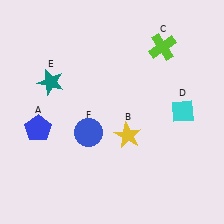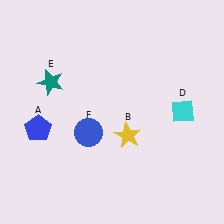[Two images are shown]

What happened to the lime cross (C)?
The lime cross (C) was removed in Image 2. It was in the top-right area of Image 1.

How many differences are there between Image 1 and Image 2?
There is 1 difference between the two images.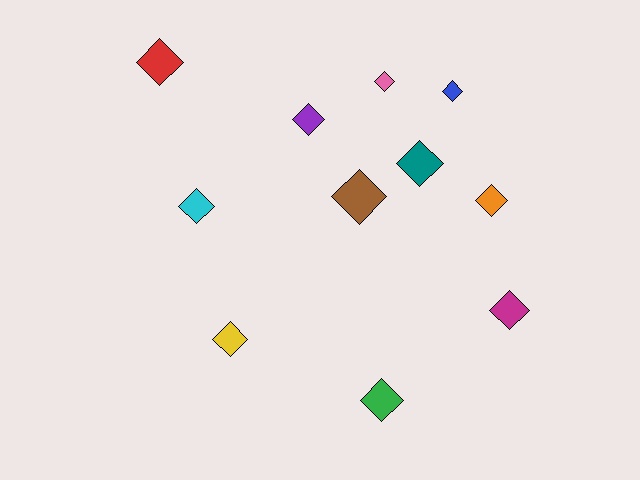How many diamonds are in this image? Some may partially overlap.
There are 11 diamonds.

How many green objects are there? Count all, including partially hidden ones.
There is 1 green object.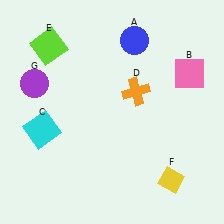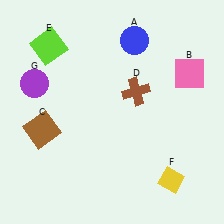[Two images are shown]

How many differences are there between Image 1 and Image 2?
There are 2 differences between the two images.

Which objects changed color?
C changed from cyan to brown. D changed from orange to brown.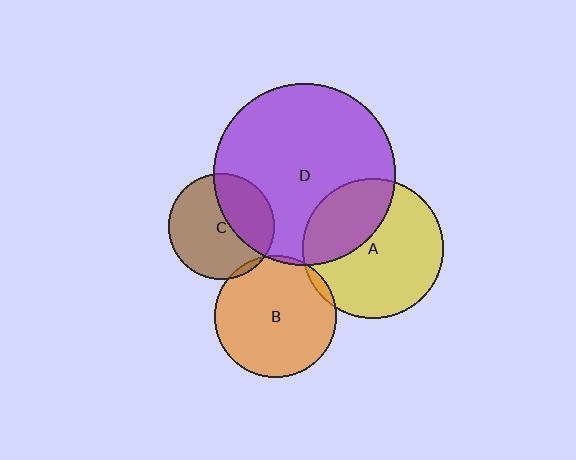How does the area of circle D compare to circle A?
Approximately 1.7 times.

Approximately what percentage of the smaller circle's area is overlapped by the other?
Approximately 35%.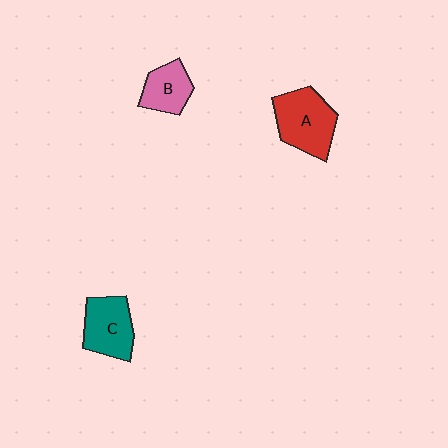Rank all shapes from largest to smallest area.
From largest to smallest: A (red), C (teal), B (pink).